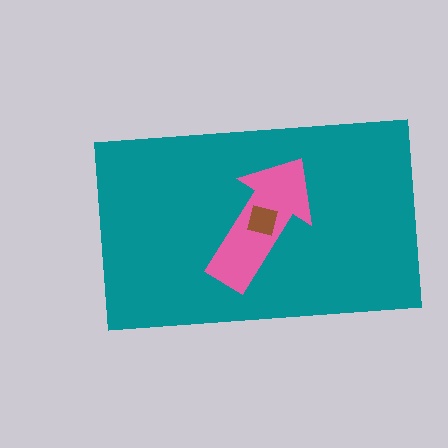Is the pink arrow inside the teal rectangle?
Yes.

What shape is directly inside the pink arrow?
The brown square.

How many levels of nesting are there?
3.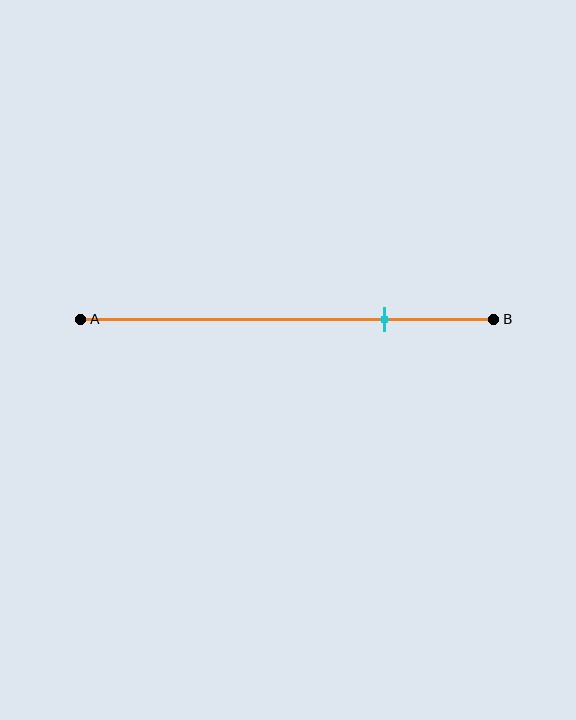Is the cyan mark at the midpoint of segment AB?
No, the mark is at about 75% from A, not at the 50% midpoint.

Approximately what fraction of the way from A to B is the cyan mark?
The cyan mark is approximately 75% of the way from A to B.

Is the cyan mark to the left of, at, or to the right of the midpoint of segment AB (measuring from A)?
The cyan mark is to the right of the midpoint of segment AB.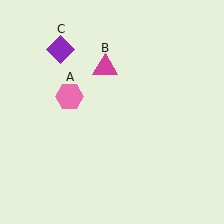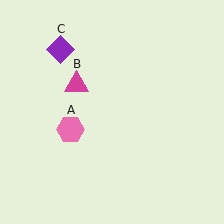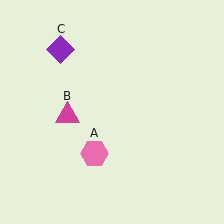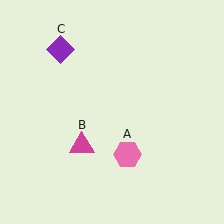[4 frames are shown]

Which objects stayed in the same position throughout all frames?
Purple diamond (object C) remained stationary.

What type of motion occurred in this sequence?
The pink hexagon (object A), magenta triangle (object B) rotated counterclockwise around the center of the scene.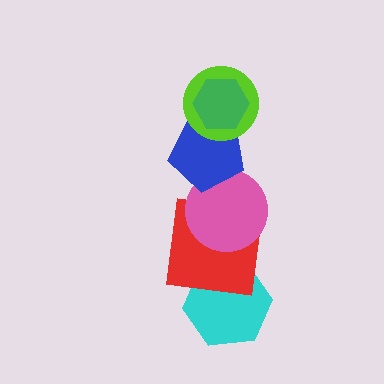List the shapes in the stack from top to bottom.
From top to bottom: the green hexagon, the lime circle, the blue pentagon, the pink circle, the red square, the cyan hexagon.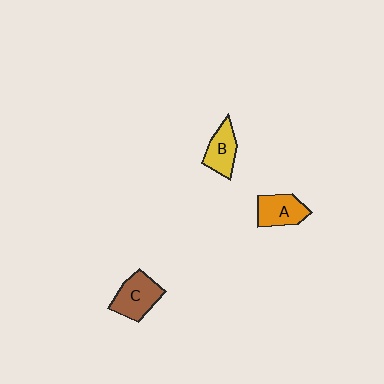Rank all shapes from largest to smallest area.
From largest to smallest: C (brown), A (orange), B (yellow).